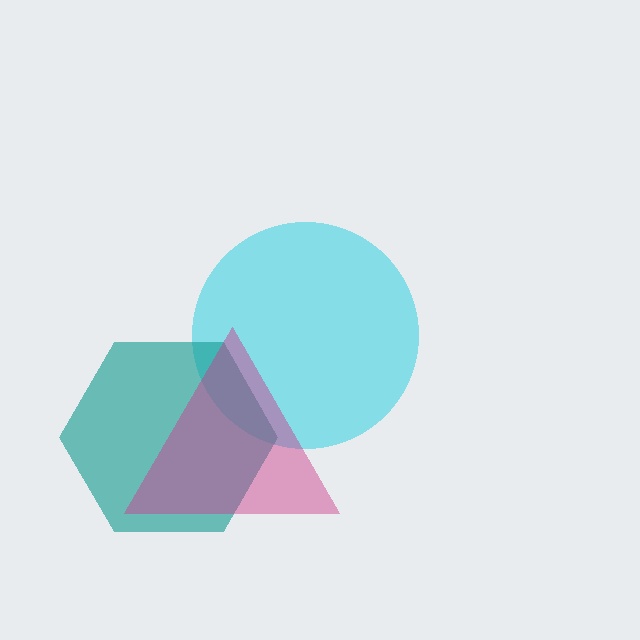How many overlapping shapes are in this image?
There are 3 overlapping shapes in the image.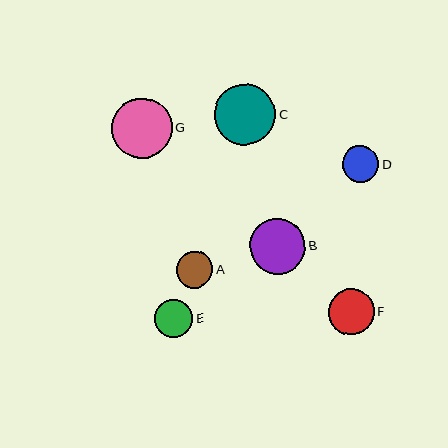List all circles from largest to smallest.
From largest to smallest: C, G, B, F, E, A, D.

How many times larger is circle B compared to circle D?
Circle B is approximately 1.5 times the size of circle D.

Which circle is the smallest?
Circle D is the smallest with a size of approximately 36 pixels.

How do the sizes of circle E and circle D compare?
Circle E and circle D are approximately the same size.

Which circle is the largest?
Circle C is the largest with a size of approximately 61 pixels.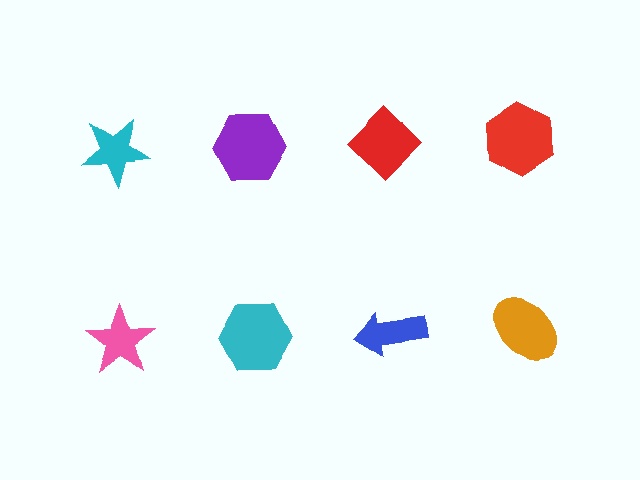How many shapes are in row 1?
4 shapes.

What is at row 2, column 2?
A cyan hexagon.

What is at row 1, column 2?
A purple hexagon.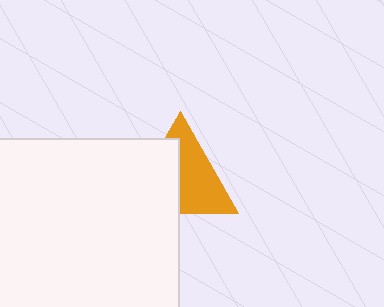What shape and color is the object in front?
The object in front is a white square.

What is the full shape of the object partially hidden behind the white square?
The partially hidden object is an orange triangle.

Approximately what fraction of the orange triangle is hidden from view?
Roughly 46% of the orange triangle is hidden behind the white square.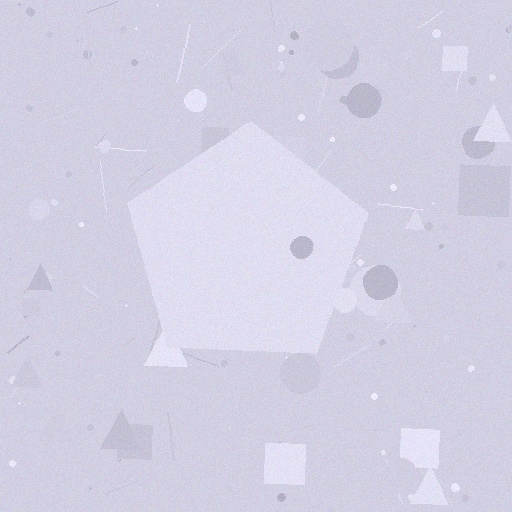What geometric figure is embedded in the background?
A pentagon is embedded in the background.